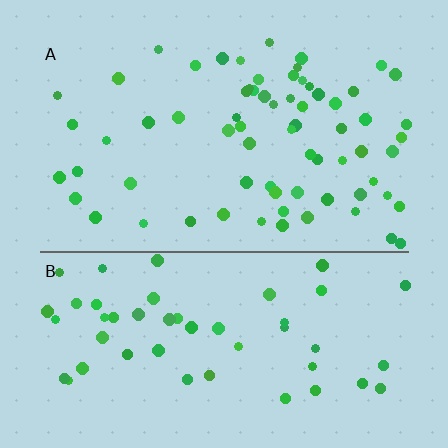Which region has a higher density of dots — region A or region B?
A (the top).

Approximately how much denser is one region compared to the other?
Approximately 1.3× — region A over region B.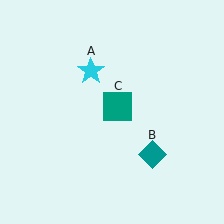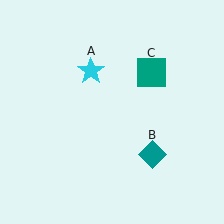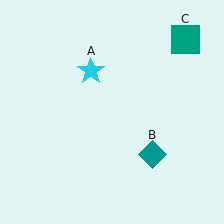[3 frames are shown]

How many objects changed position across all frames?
1 object changed position: teal square (object C).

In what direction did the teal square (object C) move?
The teal square (object C) moved up and to the right.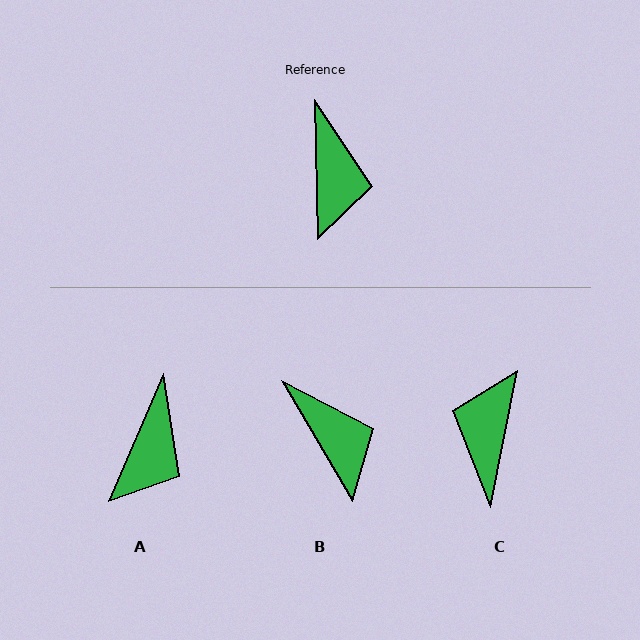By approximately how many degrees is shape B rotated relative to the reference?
Approximately 29 degrees counter-clockwise.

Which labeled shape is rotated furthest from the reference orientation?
C, about 168 degrees away.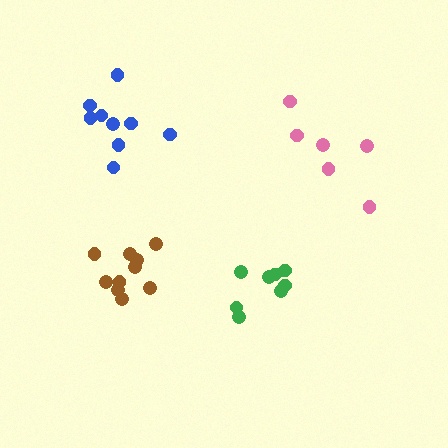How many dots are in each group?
Group 1: 6 dots, Group 2: 10 dots, Group 3: 8 dots, Group 4: 9 dots (33 total).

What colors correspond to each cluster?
The clusters are colored: pink, brown, green, blue.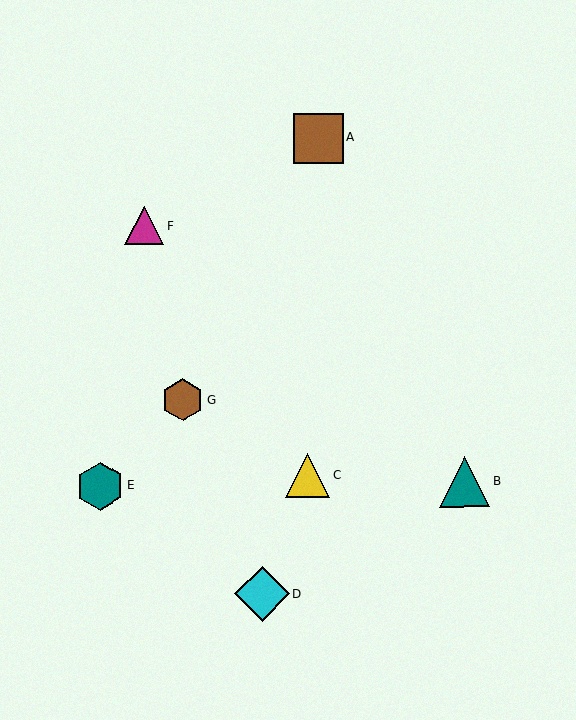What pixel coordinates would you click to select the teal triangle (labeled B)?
Click at (465, 482) to select the teal triangle B.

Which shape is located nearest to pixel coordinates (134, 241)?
The magenta triangle (labeled F) at (144, 226) is nearest to that location.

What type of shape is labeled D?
Shape D is a cyan diamond.